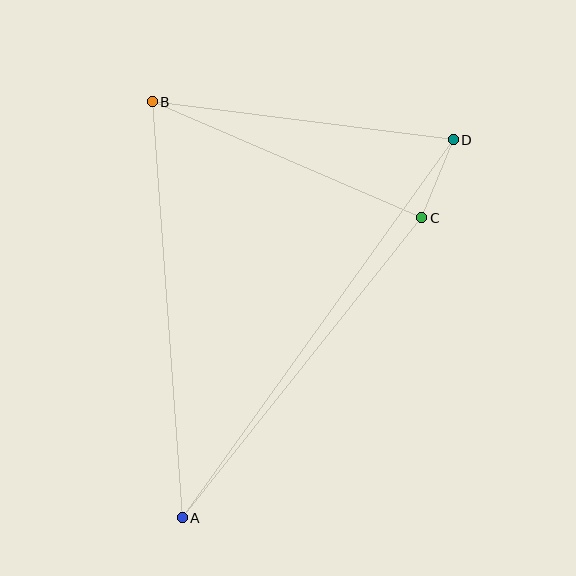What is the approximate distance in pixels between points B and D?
The distance between B and D is approximately 303 pixels.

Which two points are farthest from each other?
Points A and D are farthest from each other.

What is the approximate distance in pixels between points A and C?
The distance between A and C is approximately 384 pixels.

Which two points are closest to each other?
Points C and D are closest to each other.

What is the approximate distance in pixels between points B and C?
The distance between B and C is approximately 293 pixels.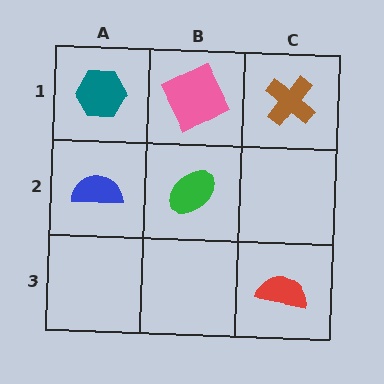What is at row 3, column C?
A red semicircle.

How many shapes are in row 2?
2 shapes.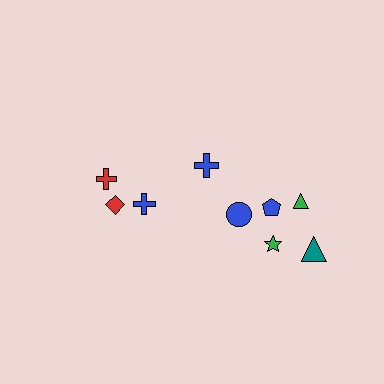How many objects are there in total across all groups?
There are 9 objects.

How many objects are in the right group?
There are 6 objects.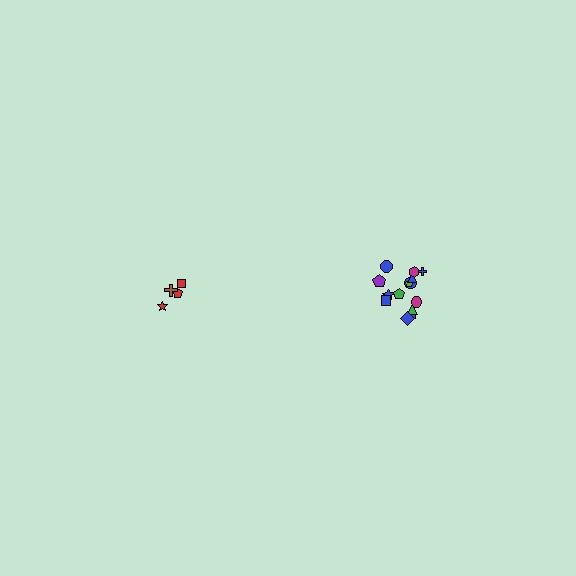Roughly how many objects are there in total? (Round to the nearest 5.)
Roughly 20 objects in total.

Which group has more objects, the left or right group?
The right group.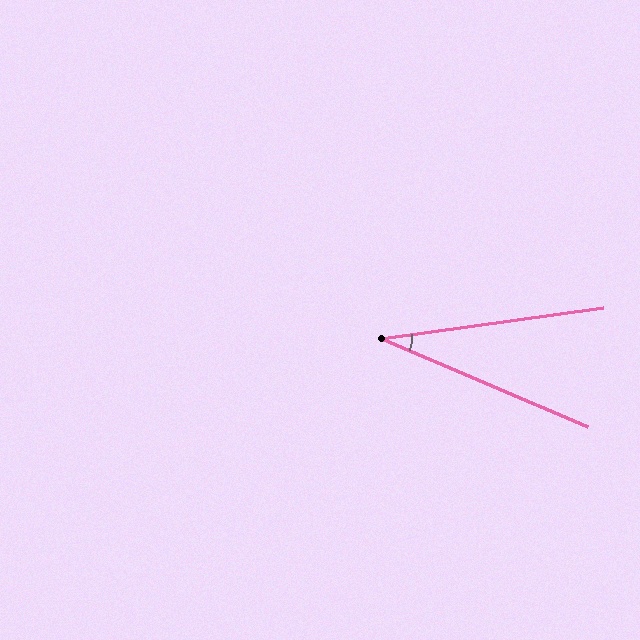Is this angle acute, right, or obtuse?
It is acute.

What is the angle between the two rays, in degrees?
Approximately 31 degrees.